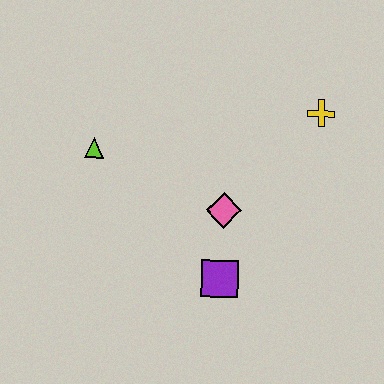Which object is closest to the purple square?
The pink diamond is closest to the purple square.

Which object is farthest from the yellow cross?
The lime triangle is farthest from the yellow cross.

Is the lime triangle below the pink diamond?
No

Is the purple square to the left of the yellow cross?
Yes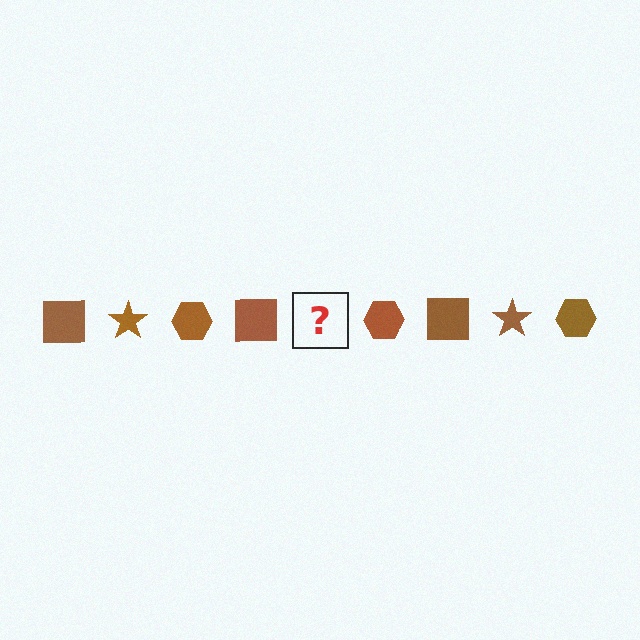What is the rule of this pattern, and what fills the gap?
The rule is that the pattern cycles through square, star, hexagon shapes in brown. The gap should be filled with a brown star.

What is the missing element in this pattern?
The missing element is a brown star.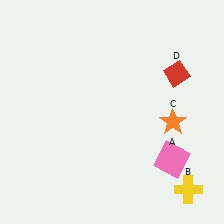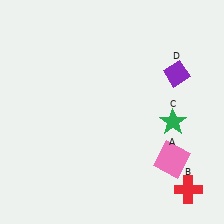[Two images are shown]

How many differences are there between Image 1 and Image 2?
There are 3 differences between the two images.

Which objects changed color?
B changed from yellow to red. C changed from orange to green. D changed from red to purple.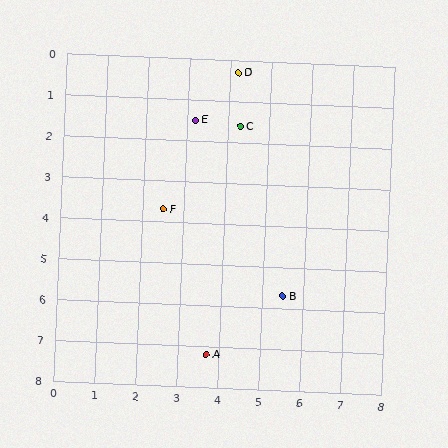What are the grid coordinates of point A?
Point A is at approximately (3.7, 7.2).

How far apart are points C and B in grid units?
Points C and B are about 4.3 grid units apart.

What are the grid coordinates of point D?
Point D is at approximately (4.2, 0.3).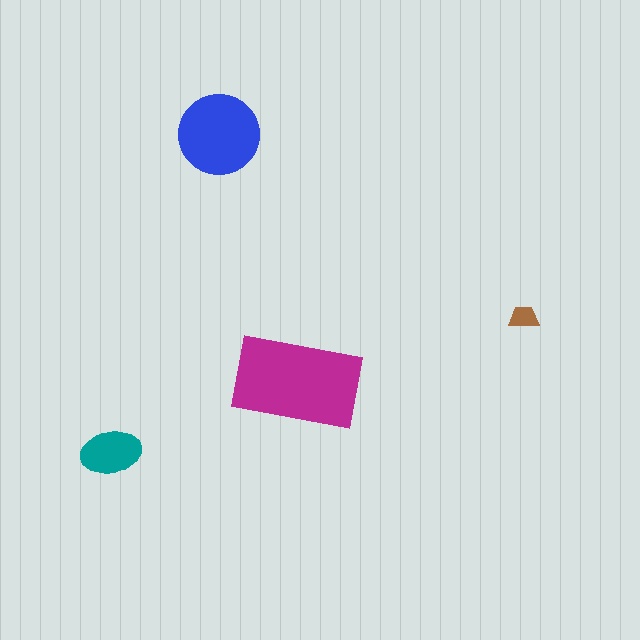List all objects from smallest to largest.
The brown trapezoid, the teal ellipse, the blue circle, the magenta rectangle.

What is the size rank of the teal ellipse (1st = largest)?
3rd.